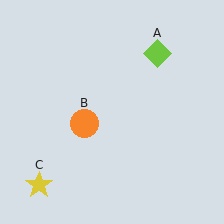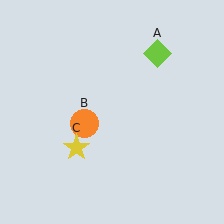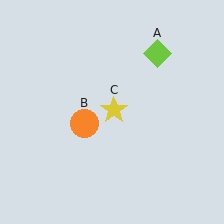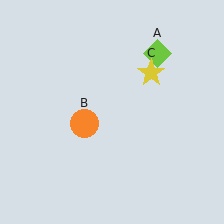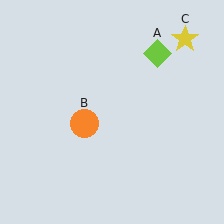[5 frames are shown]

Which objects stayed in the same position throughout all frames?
Lime diamond (object A) and orange circle (object B) remained stationary.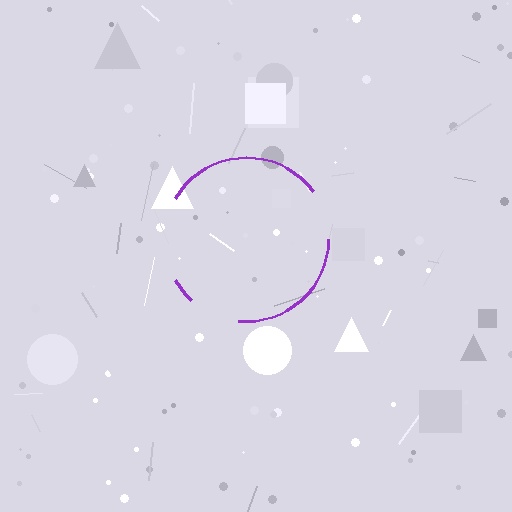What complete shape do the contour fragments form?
The contour fragments form a circle.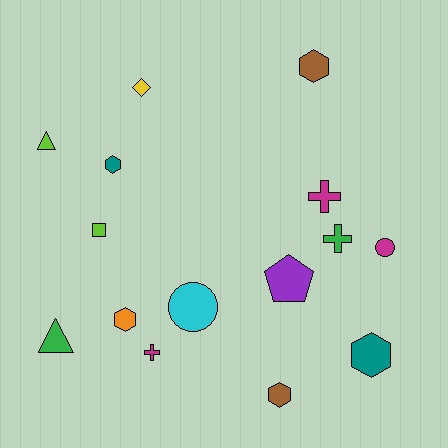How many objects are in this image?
There are 15 objects.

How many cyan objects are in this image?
There is 1 cyan object.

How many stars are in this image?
There are no stars.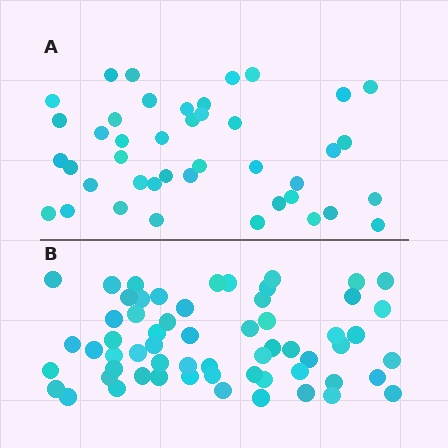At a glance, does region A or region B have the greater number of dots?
Region B (the bottom region) has more dots.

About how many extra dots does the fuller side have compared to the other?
Region B has approximately 20 more dots than region A.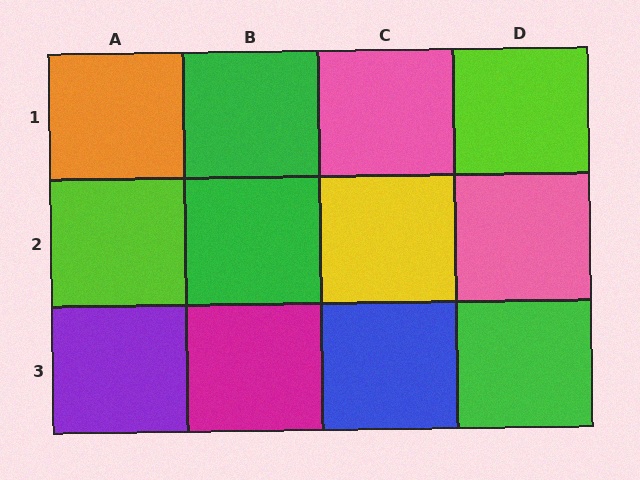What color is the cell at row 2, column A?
Lime.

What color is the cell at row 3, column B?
Magenta.